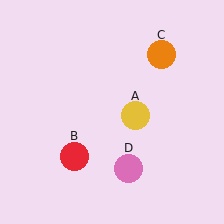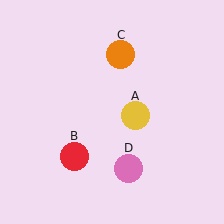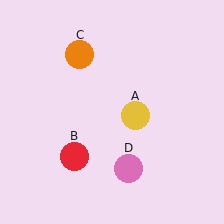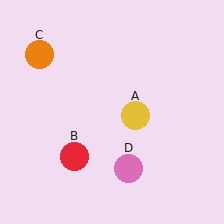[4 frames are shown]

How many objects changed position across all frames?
1 object changed position: orange circle (object C).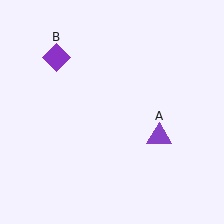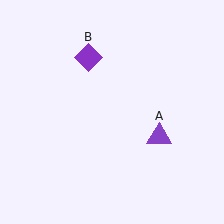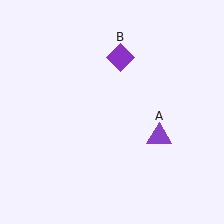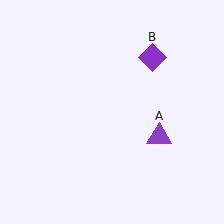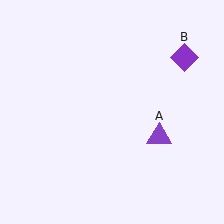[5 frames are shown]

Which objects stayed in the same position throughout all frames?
Purple triangle (object A) remained stationary.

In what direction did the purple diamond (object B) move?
The purple diamond (object B) moved right.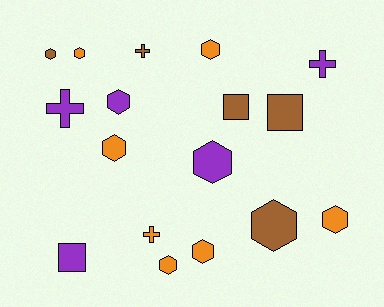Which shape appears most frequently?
Hexagon, with 10 objects.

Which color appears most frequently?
Orange, with 7 objects.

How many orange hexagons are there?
There are 6 orange hexagons.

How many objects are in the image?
There are 17 objects.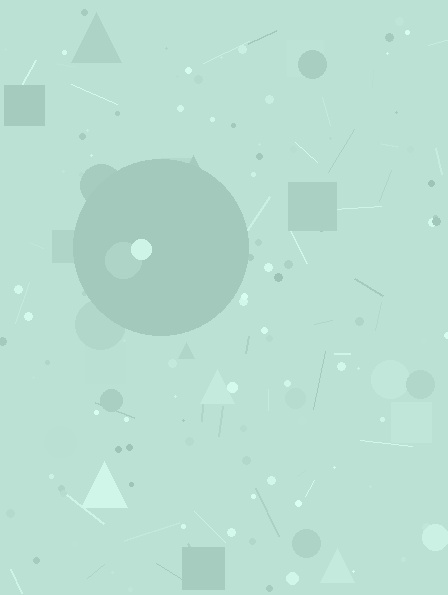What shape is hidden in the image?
A circle is hidden in the image.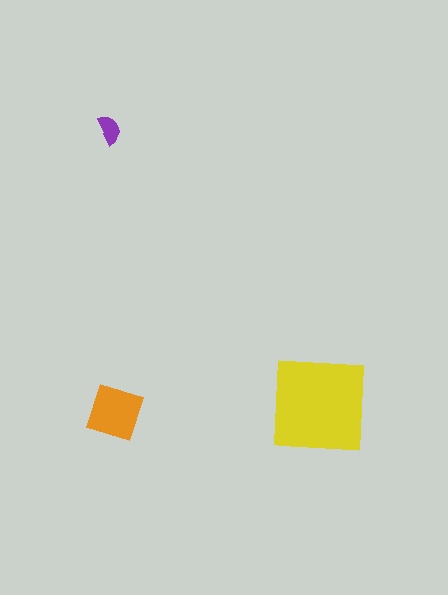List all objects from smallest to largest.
The purple semicircle, the orange diamond, the yellow square.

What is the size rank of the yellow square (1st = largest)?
1st.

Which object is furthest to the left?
The purple semicircle is leftmost.